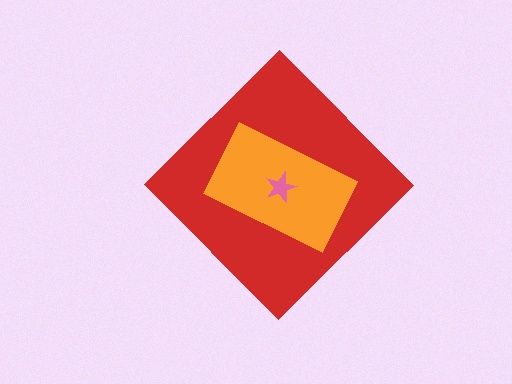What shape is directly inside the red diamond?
The orange rectangle.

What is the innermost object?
The pink star.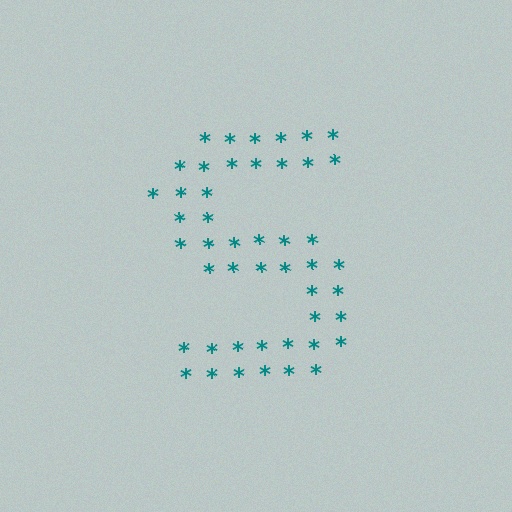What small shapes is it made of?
It is made of small asterisks.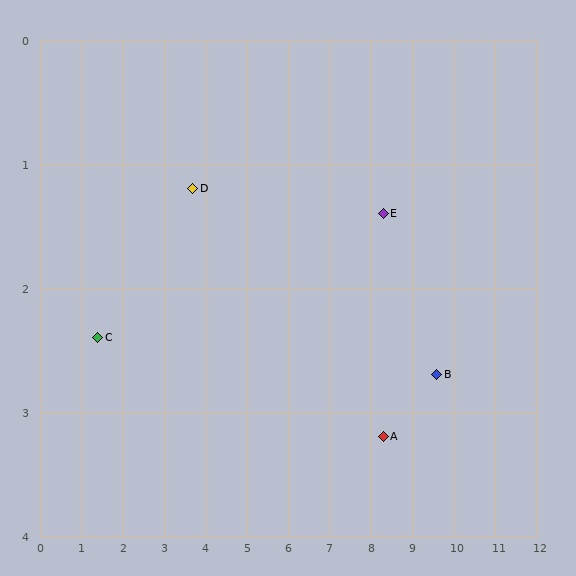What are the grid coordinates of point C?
Point C is at approximately (1.4, 2.4).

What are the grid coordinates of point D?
Point D is at approximately (3.7, 1.2).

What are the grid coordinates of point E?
Point E is at approximately (8.3, 1.4).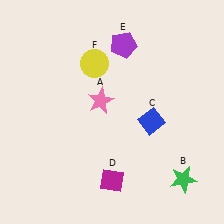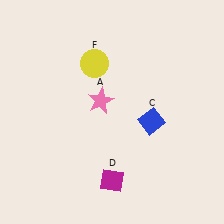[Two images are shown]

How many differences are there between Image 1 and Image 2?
There are 2 differences between the two images.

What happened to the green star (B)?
The green star (B) was removed in Image 2. It was in the bottom-right area of Image 1.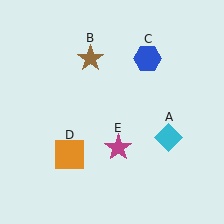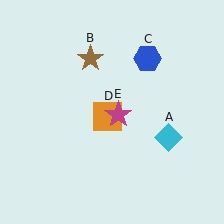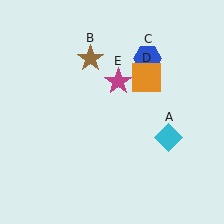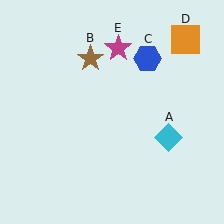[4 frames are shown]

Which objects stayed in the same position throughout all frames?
Cyan diamond (object A) and brown star (object B) and blue hexagon (object C) remained stationary.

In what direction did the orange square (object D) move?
The orange square (object D) moved up and to the right.